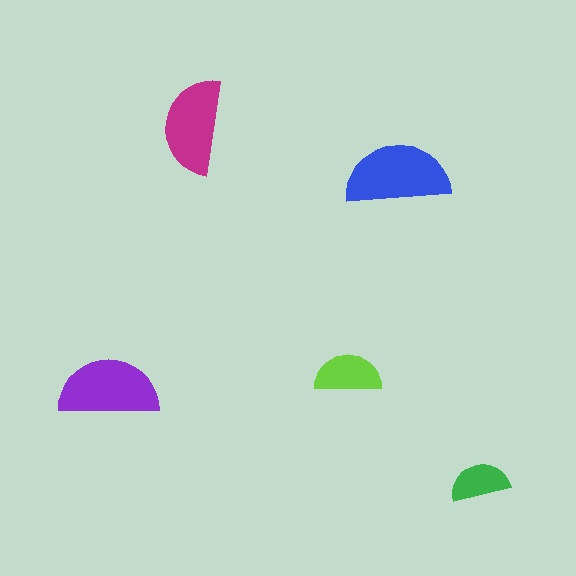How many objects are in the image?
There are 5 objects in the image.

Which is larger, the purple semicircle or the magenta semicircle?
The purple one.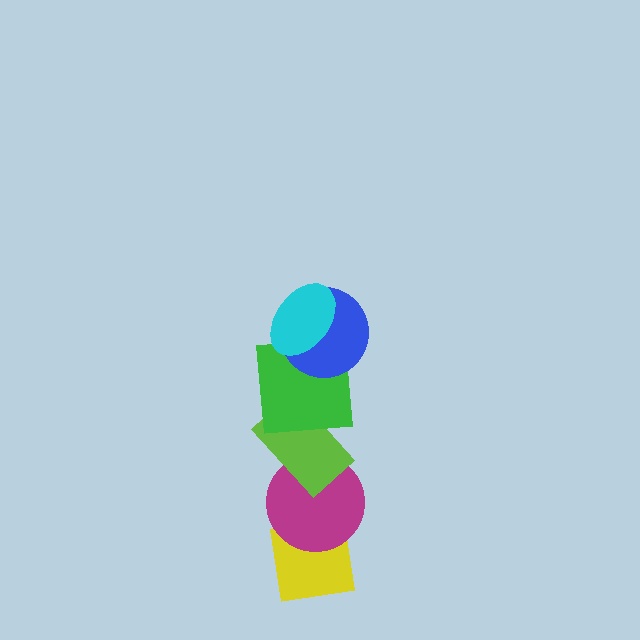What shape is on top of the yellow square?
The magenta circle is on top of the yellow square.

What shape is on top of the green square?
The blue circle is on top of the green square.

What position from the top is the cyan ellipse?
The cyan ellipse is 1st from the top.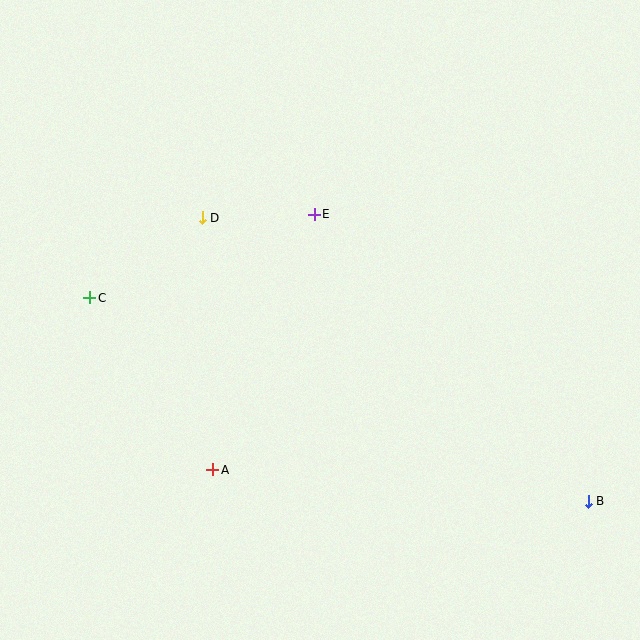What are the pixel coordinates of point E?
Point E is at (314, 214).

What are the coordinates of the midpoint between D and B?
The midpoint between D and B is at (395, 359).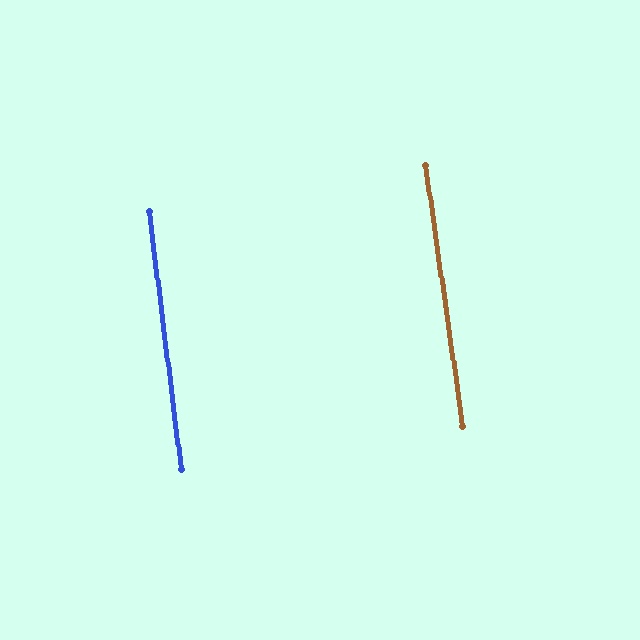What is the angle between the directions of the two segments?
Approximately 1 degree.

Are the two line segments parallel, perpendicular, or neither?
Parallel — their directions differ by only 1.0°.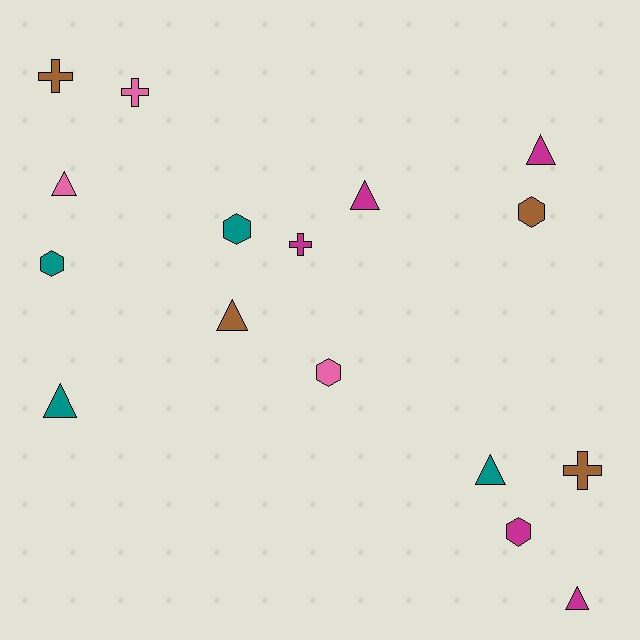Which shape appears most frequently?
Triangle, with 7 objects.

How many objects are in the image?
There are 16 objects.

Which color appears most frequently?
Magenta, with 5 objects.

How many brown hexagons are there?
There is 1 brown hexagon.